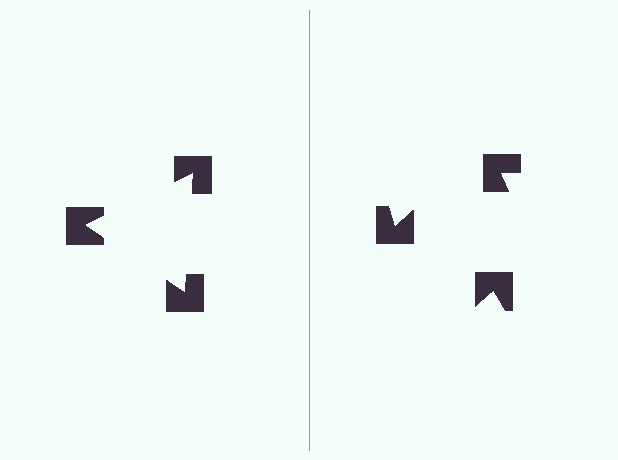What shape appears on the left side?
An illusory triangle.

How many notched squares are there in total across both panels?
6 — 3 on each side.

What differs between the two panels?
The notched squares are positioned identically on both sides; only the wedge orientations differ. On the left they align to a triangle; on the right they are misaligned.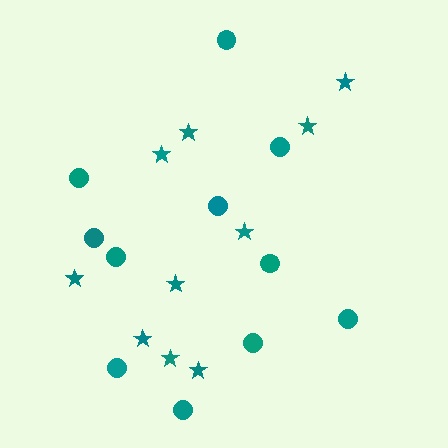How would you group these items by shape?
There are 2 groups: one group of circles (11) and one group of stars (10).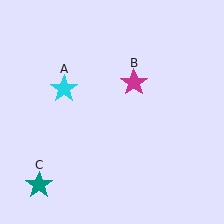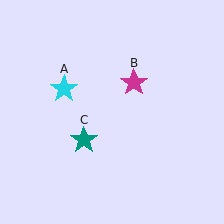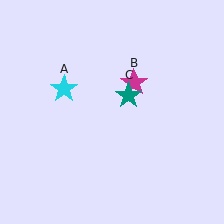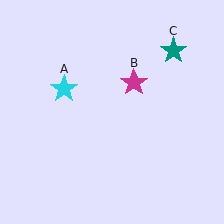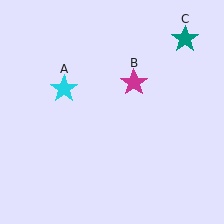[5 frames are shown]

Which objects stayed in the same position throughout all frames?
Cyan star (object A) and magenta star (object B) remained stationary.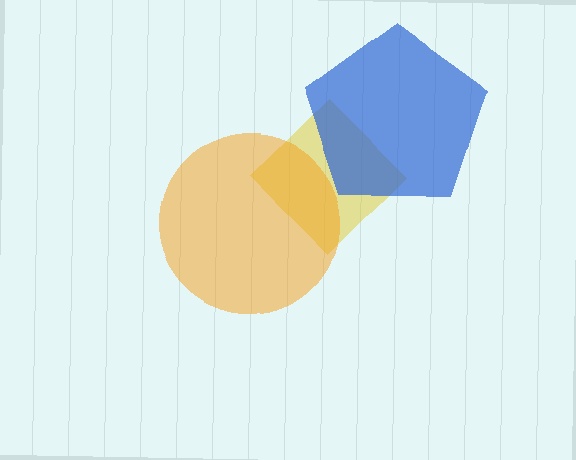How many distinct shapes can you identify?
There are 3 distinct shapes: a yellow diamond, an orange circle, a blue pentagon.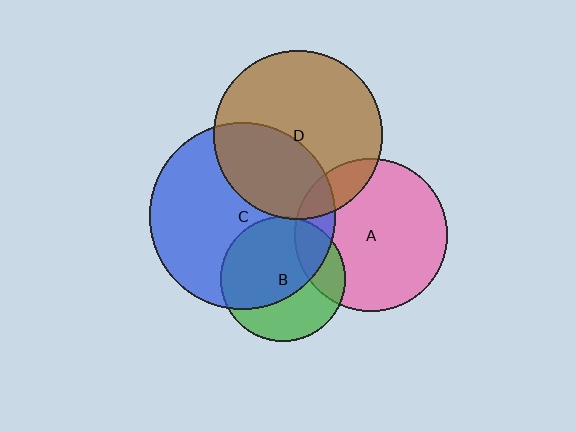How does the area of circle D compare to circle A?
Approximately 1.2 times.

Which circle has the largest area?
Circle C (blue).